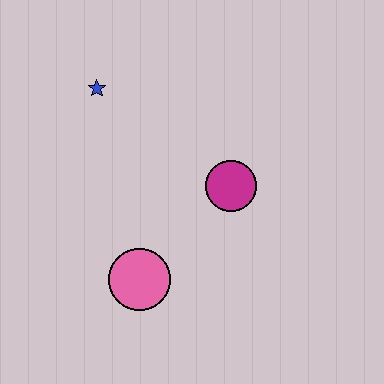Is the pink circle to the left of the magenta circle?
Yes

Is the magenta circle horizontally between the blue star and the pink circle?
No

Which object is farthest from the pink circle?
The blue star is farthest from the pink circle.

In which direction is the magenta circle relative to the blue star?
The magenta circle is to the right of the blue star.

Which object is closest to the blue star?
The magenta circle is closest to the blue star.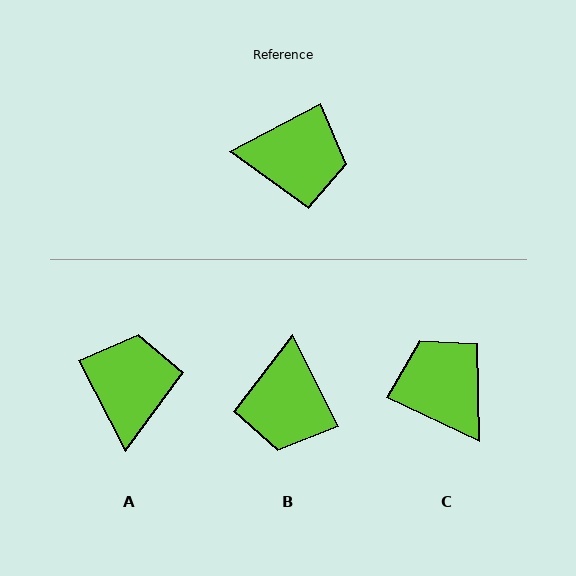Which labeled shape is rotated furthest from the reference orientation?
C, about 127 degrees away.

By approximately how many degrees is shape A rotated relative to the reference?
Approximately 90 degrees counter-clockwise.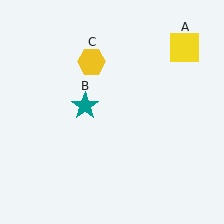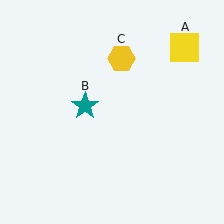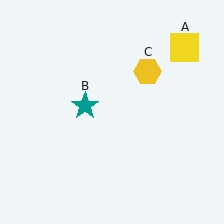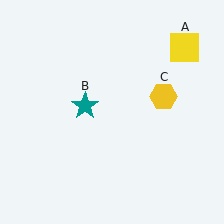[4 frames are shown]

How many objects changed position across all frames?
1 object changed position: yellow hexagon (object C).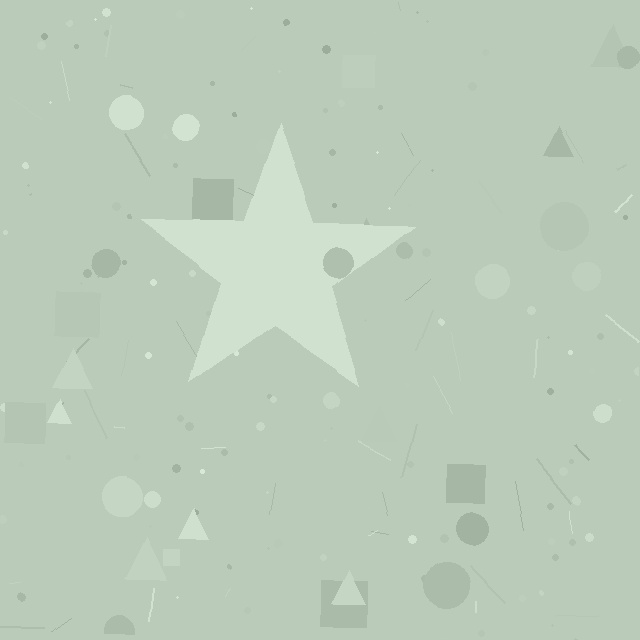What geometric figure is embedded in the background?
A star is embedded in the background.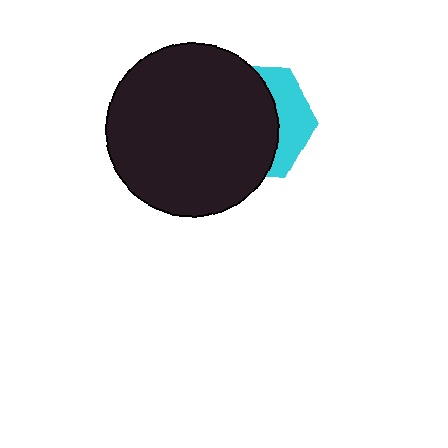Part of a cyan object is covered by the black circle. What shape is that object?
It is a hexagon.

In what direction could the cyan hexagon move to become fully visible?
The cyan hexagon could move right. That would shift it out from behind the black circle entirely.